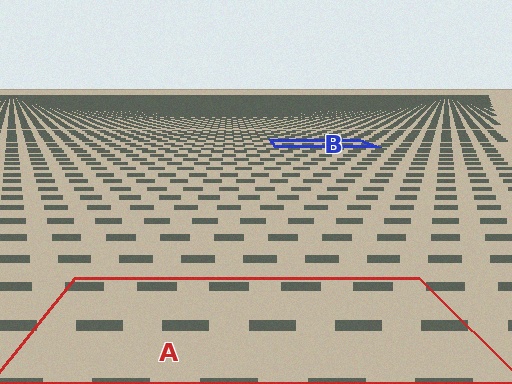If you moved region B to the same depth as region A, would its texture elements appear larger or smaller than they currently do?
They would appear larger. At a closer depth, the same texture elements are projected at a bigger on-screen size.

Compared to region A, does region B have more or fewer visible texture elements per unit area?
Region B has more texture elements per unit area — they are packed more densely because it is farther away.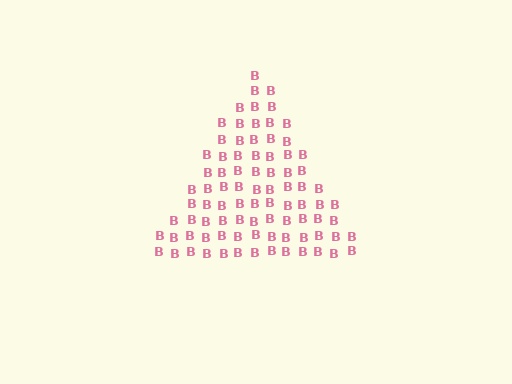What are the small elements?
The small elements are letter B's.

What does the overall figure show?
The overall figure shows a triangle.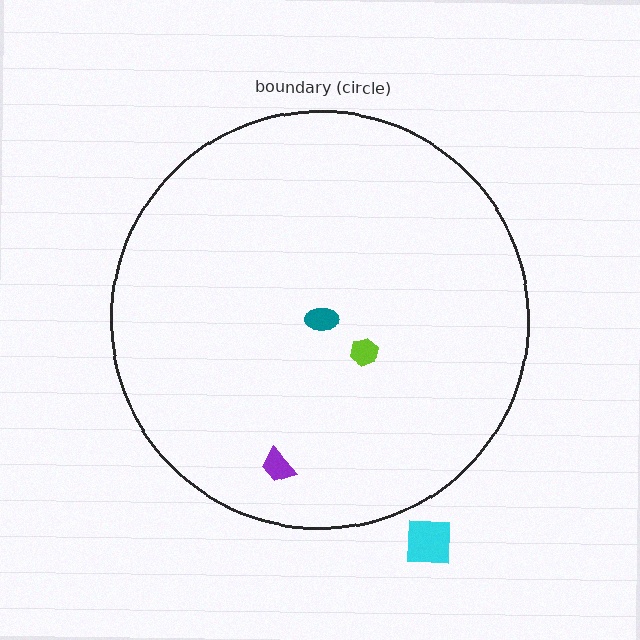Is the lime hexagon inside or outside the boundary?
Inside.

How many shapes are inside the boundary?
3 inside, 1 outside.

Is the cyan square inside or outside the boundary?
Outside.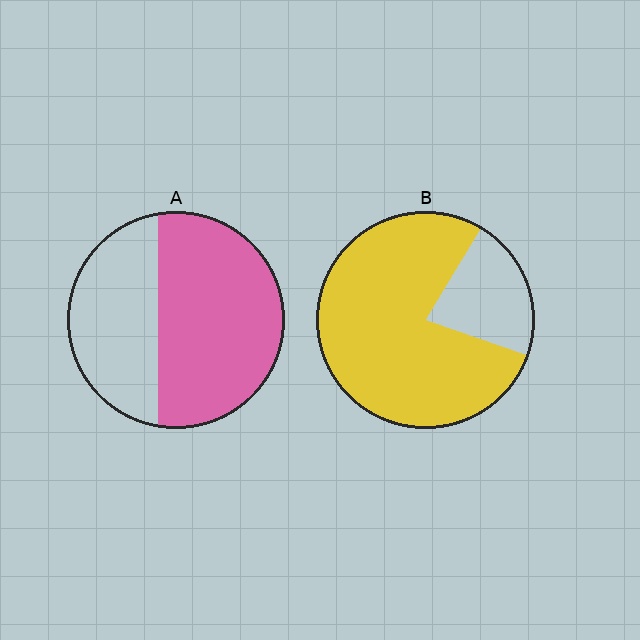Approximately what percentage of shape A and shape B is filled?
A is approximately 60% and B is approximately 80%.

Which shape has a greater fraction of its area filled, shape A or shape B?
Shape B.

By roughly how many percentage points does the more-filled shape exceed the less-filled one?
By roughly 20 percentage points (B over A).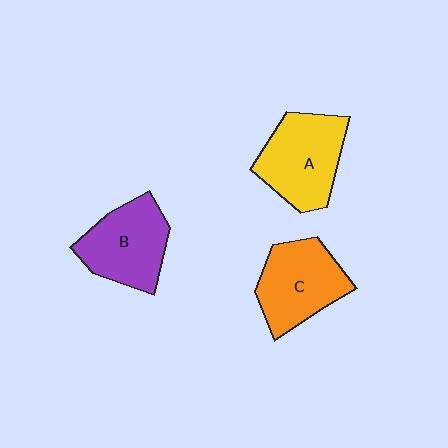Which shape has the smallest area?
Shape B (purple).